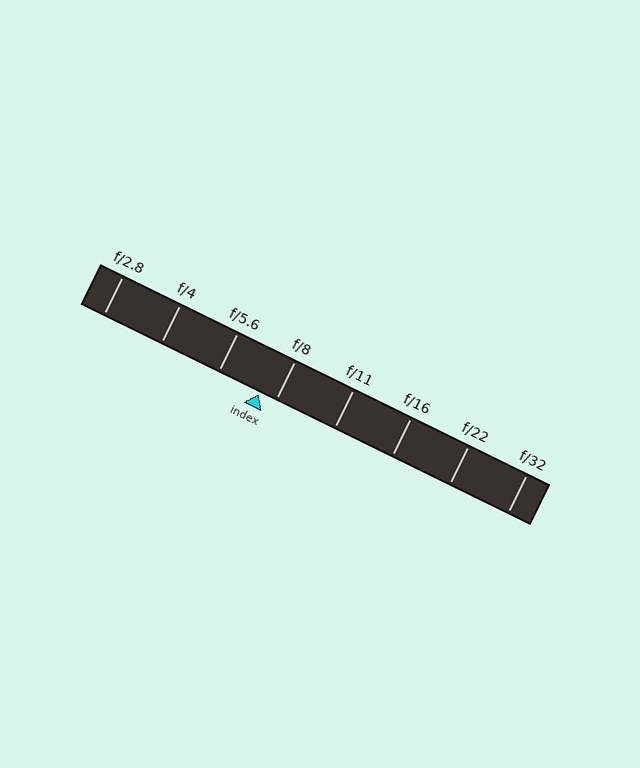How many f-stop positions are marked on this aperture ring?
There are 8 f-stop positions marked.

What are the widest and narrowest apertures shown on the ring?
The widest aperture shown is f/2.8 and the narrowest is f/32.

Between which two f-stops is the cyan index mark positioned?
The index mark is between f/5.6 and f/8.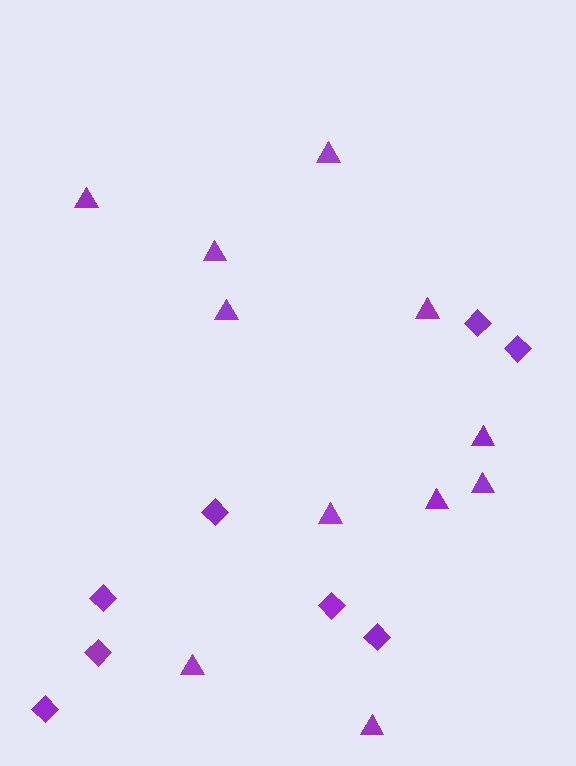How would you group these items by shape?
There are 2 groups: one group of diamonds (8) and one group of triangles (11).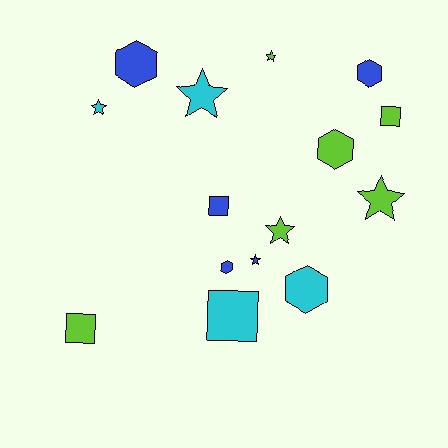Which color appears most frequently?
Lime, with 6 objects.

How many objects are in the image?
There are 15 objects.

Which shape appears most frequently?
Star, with 6 objects.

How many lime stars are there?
There are 3 lime stars.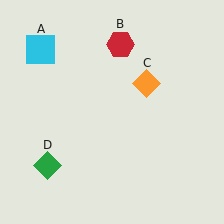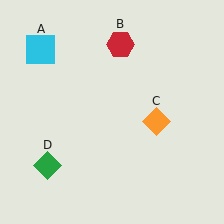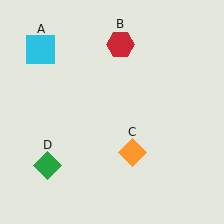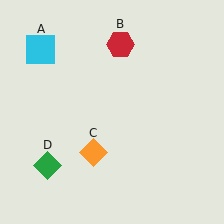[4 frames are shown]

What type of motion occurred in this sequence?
The orange diamond (object C) rotated clockwise around the center of the scene.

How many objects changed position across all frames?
1 object changed position: orange diamond (object C).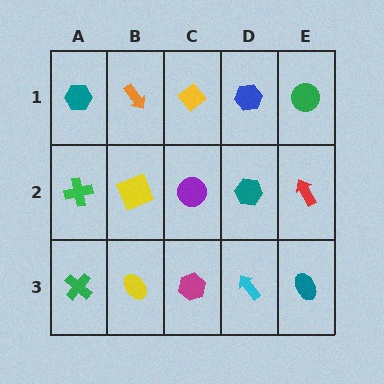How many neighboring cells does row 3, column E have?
2.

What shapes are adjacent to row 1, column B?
A yellow square (row 2, column B), a teal hexagon (row 1, column A), a yellow diamond (row 1, column C).